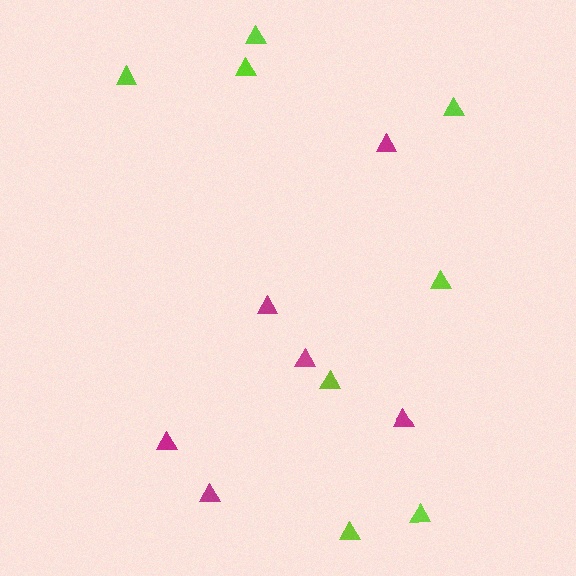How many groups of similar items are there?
There are 2 groups: one group of magenta triangles (6) and one group of lime triangles (8).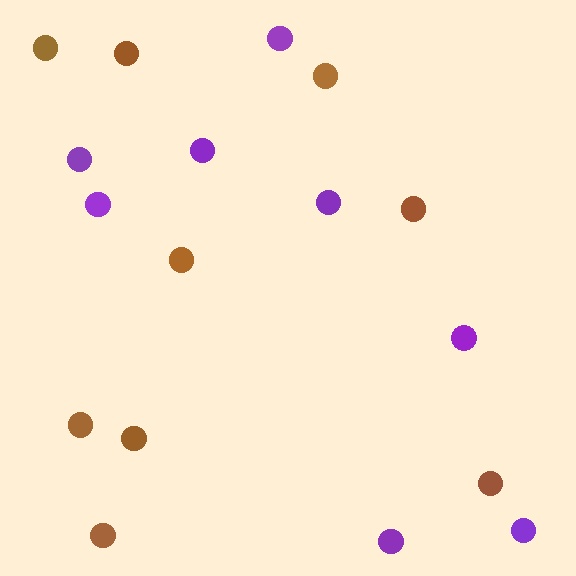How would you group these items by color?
There are 2 groups: one group of brown circles (9) and one group of purple circles (8).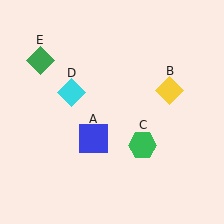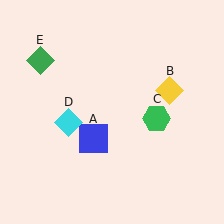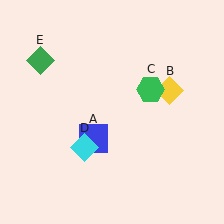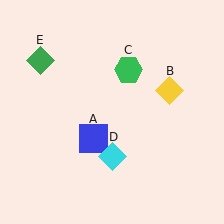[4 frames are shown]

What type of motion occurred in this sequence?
The green hexagon (object C), cyan diamond (object D) rotated counterclockwise around the center of the scene.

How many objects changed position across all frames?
2 objects changed position: green hexagon (object C), cyan diamond (object D).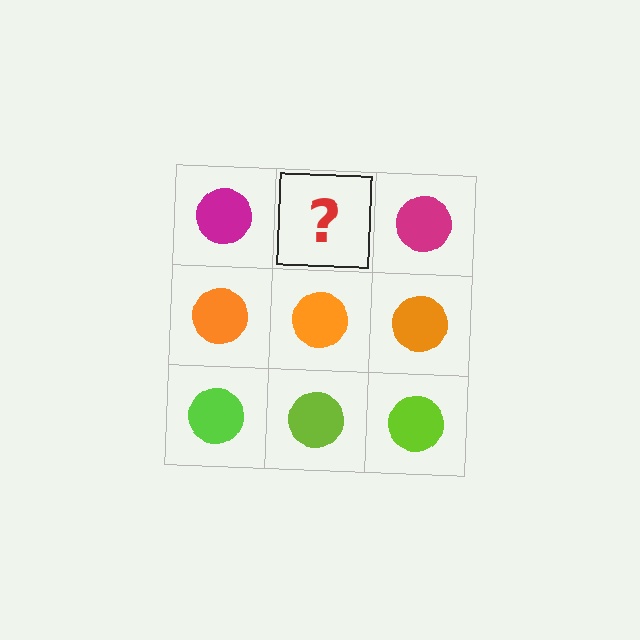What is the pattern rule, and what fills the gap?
The rule is that each row has a consistent color. The gap should be filled with a magenta circle.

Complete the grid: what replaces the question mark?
The question mark should be replaced with a magenta circle.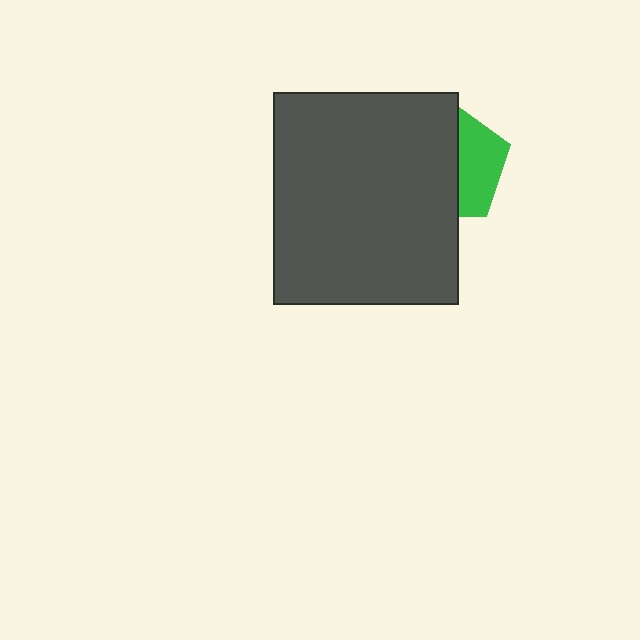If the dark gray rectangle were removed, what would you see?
You would see the complete green pentagon.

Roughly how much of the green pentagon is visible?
A small part of it is visible (roughly 38%).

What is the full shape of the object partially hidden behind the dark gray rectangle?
The partially hidden object is a green pentagon.